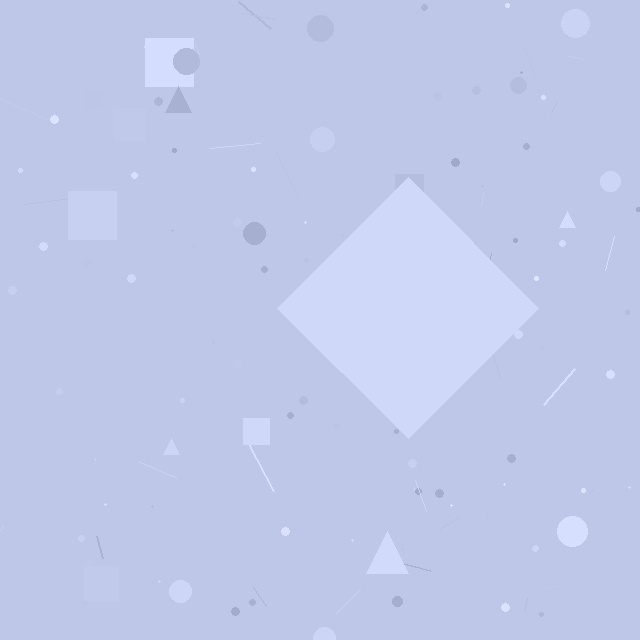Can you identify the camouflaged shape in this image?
The camouflaged shape is a diamond.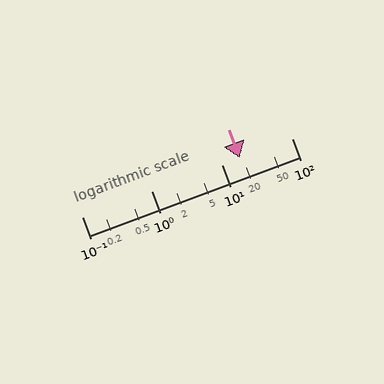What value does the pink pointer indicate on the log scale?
The pointer indicates approximately 18.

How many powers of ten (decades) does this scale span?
The scale spans 3 decades, from 0.1 to 100.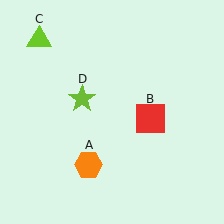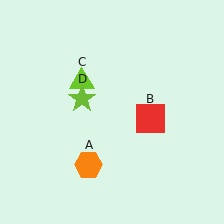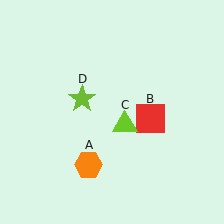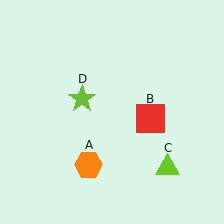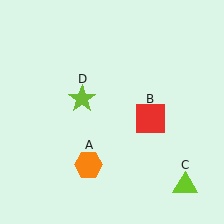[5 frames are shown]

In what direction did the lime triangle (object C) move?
The lime triangle (object C) moved down and to the right.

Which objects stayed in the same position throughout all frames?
Orange hexagon (object A) and red square (object B) and lime star (object D) remained stationary.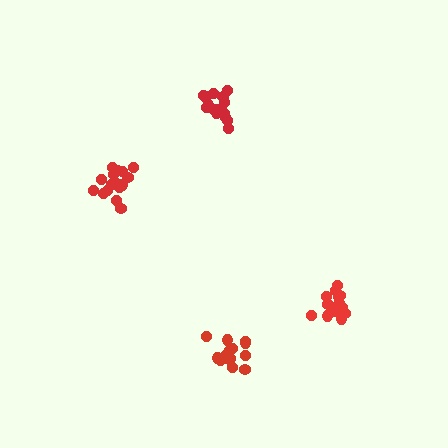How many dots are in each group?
Group 1: 16 dots, Group 2: 15 dots, Group 3: 16 dots, Group 4: 15 dots (62 total).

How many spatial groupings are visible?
There are 4 spatial groupings.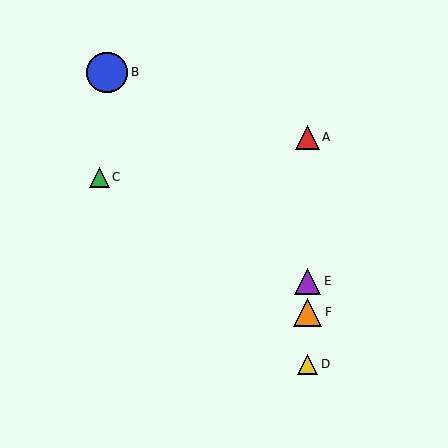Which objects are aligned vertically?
Objects A, D, E, F are aligned vertically.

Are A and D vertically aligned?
Yes, both are at x≈307.